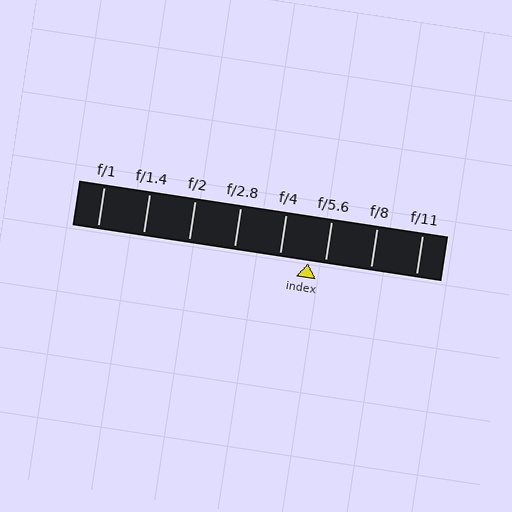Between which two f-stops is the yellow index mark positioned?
The index mark is between f/4 and f/5.6.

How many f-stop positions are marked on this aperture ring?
There are 8 f-stop positions marked.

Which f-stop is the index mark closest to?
The index mark is closest to f/5.6.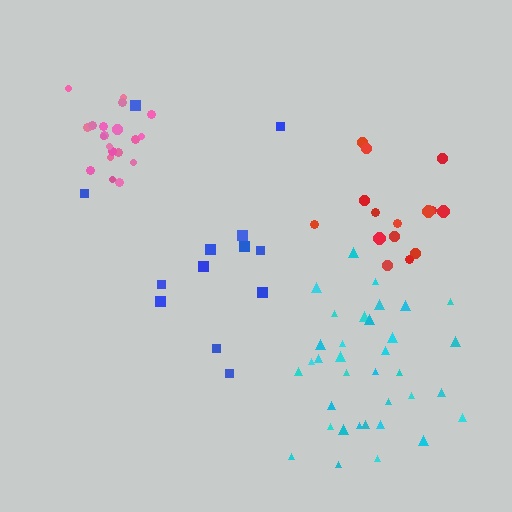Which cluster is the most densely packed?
Pink.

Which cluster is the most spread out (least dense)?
Blue.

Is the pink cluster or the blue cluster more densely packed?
Pink.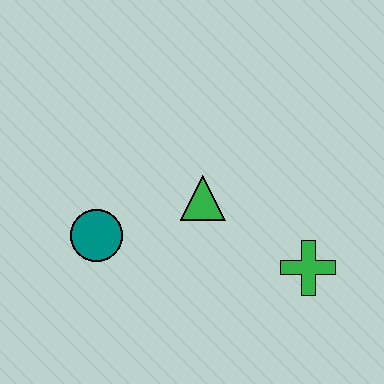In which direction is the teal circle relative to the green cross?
The teal circle is to the left of the green cross.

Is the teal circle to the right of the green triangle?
No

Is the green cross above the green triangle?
No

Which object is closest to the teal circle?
The green triangle is closest to the teal circle.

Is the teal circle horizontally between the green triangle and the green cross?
No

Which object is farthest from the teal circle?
The green cross is farthest from the teal circle.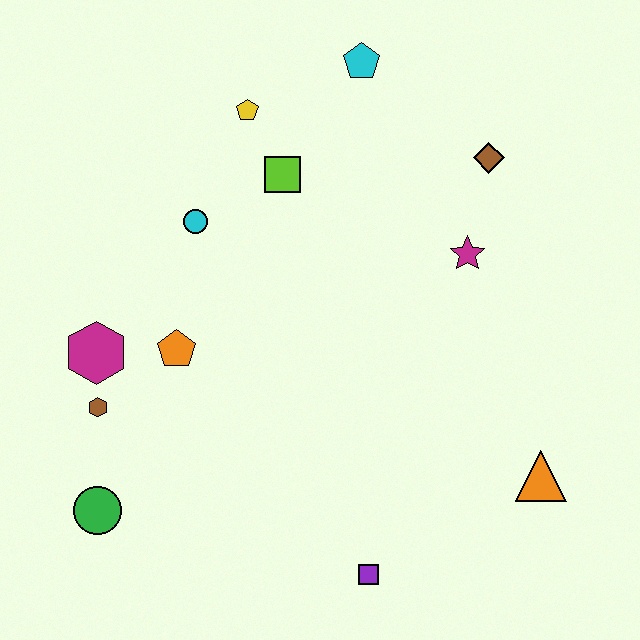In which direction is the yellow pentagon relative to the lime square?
The yellow pentagon is above the lime square.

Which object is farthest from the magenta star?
The green circle is farthest from the magenta star.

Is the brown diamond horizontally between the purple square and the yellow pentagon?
No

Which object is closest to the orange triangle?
The purple square is closest to the orange triangle.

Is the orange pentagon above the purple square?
Yes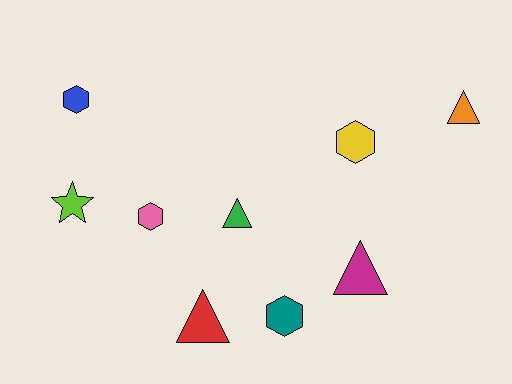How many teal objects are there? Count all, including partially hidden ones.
There is 1 teal object.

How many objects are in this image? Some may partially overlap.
There are 9 objects.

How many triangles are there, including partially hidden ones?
There are 4 triangles.